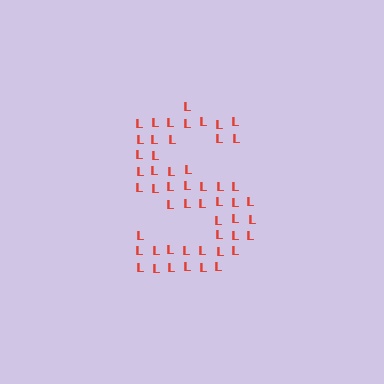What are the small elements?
The small elements are letter L's.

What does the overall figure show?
The overall figure shows the letter S.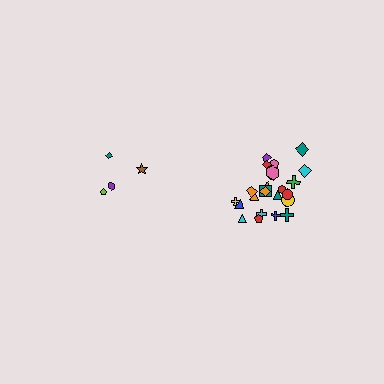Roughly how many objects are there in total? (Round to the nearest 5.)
Roughly 30 objects in total.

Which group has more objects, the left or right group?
The right group.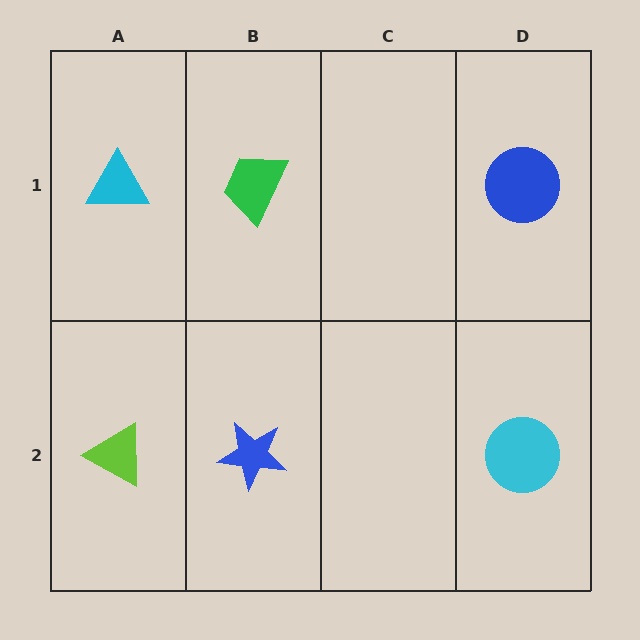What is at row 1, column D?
A blue circle.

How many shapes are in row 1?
3 shapes.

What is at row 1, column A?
A cyan triangle.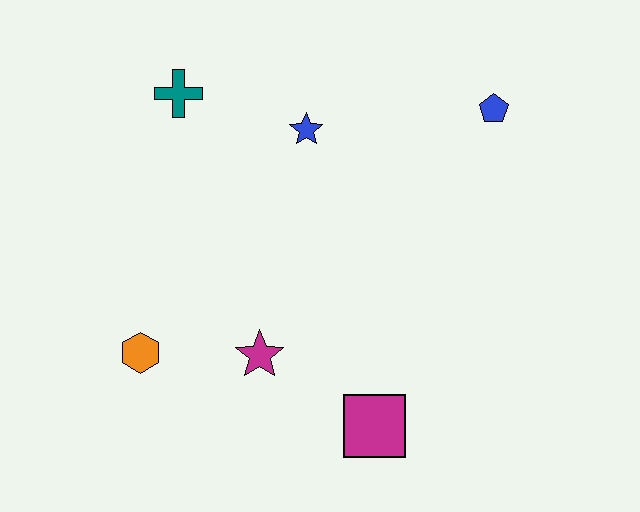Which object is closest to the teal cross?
The blue star is closest to the teal cross.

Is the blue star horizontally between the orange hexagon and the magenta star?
No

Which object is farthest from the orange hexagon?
The blue pentagon is farthest from the orange hexagon.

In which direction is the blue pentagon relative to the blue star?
The blue pentagon is to the right of the blue star.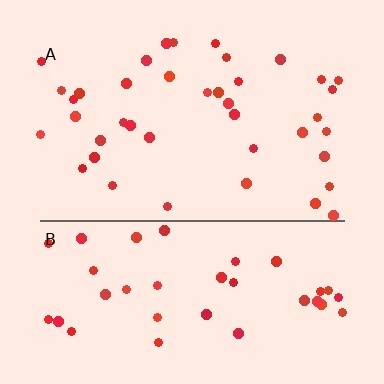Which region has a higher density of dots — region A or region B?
A (the top).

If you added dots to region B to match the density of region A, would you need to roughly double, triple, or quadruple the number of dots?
Approximately double.